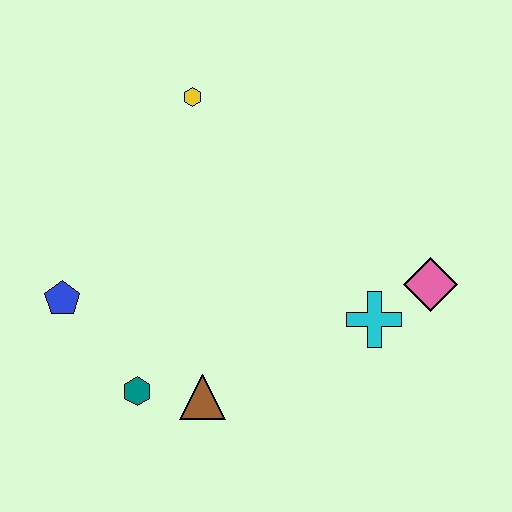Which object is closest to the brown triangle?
The teal hexagon is closest to the brown triangle.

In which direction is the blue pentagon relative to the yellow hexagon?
The blue pentagon is below the yellow hexagon.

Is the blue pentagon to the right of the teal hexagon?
No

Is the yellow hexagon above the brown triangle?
Yes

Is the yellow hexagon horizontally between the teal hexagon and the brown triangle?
Yes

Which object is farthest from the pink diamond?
The blue pentagon is farthest from the pink diamond.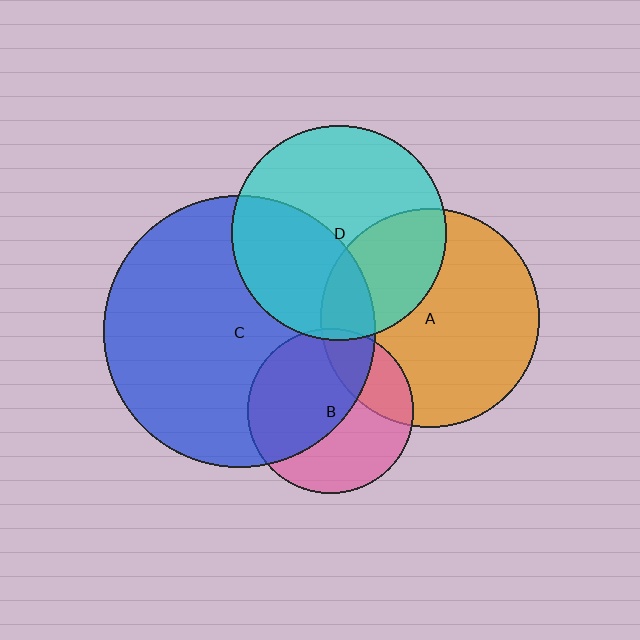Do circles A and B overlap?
Yes.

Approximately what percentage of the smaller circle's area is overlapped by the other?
Approximately 25%.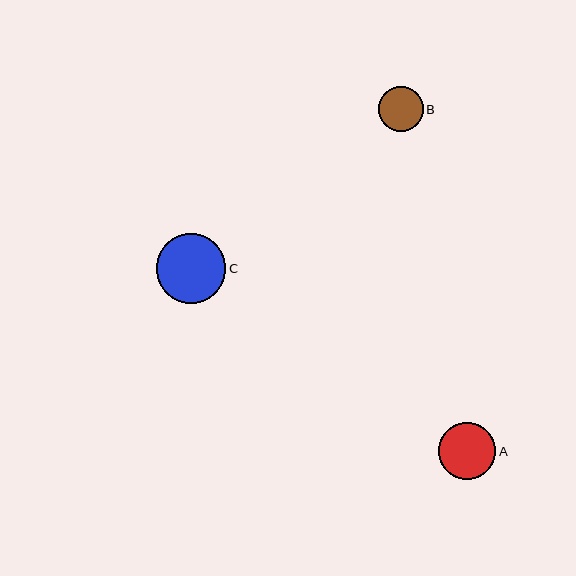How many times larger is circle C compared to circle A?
Circle C is approximately 1.2 times the size of circle A.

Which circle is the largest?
Circle C is the largest with a size of approximately 70 pixels.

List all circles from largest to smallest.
From largest to smallest: C, A, B.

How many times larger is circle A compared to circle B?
Circle A is approximately 1.3 times the size of circle B.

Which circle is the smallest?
Circle B is the smallest with a size of approximately 45 pixels.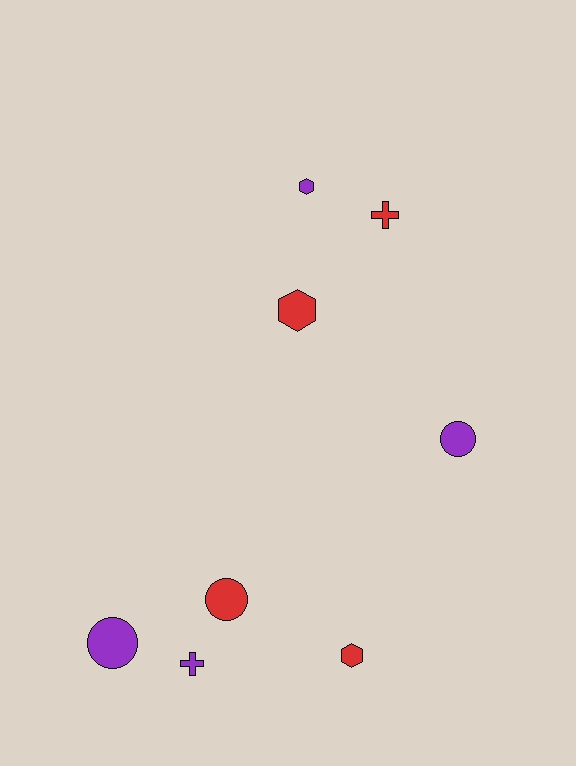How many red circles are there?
There is 1 red circle.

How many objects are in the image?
There are 8 objects.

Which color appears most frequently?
Purple, with 4 objects.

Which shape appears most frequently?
Hexagon, with 3 objects.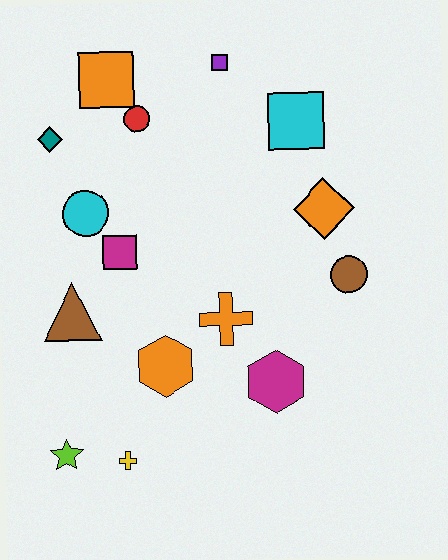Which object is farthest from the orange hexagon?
The purple square is farthest from the orange hexagon.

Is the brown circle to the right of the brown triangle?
Yes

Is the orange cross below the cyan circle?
Yes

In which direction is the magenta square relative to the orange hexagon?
The magenta square is above the orange hexagon.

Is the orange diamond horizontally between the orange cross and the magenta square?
No